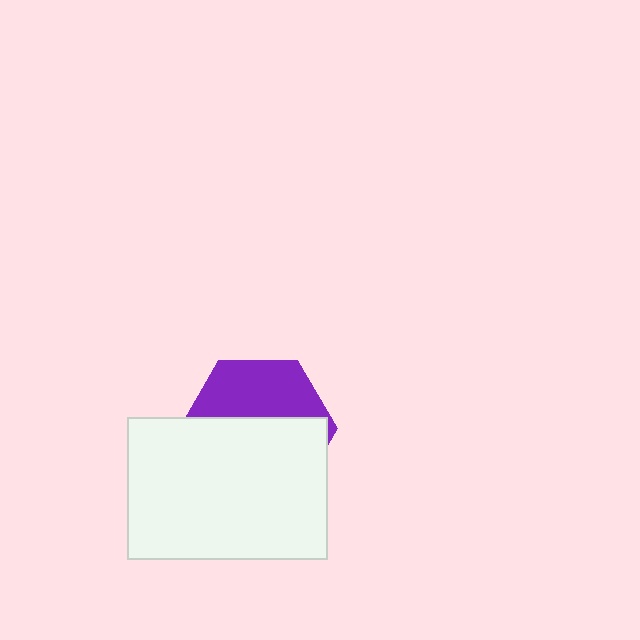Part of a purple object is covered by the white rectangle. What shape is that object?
It is a hexagon.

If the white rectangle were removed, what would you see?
You would see the complete purple hexagon.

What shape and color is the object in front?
The object in front is a white rectangle.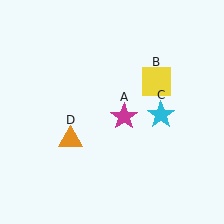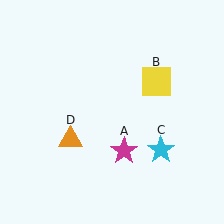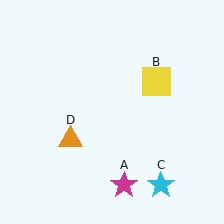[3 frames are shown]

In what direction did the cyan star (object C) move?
The cyan star (object C) moved down.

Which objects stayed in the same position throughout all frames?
Yellow square (object B) and orange triangle (object D) remained stationary.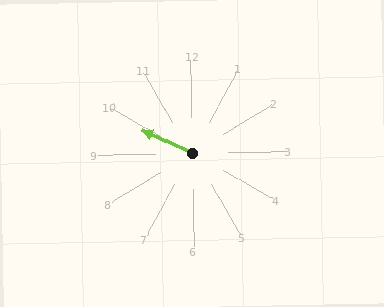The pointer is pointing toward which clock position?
Roughly 10 o'clock.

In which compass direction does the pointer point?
Northwest.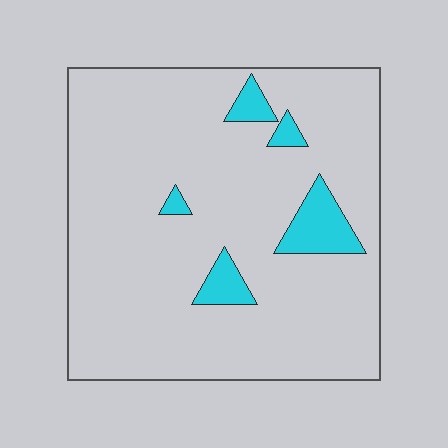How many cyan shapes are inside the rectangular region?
5.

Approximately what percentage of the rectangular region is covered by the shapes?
Approximately 10%.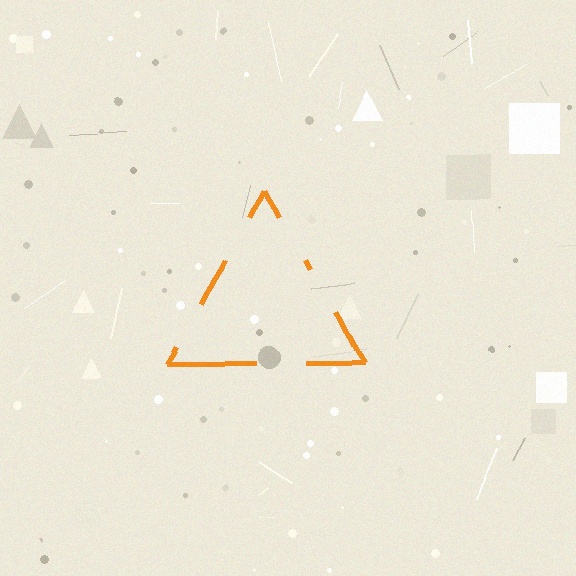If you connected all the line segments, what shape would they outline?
They would outline a triangle.